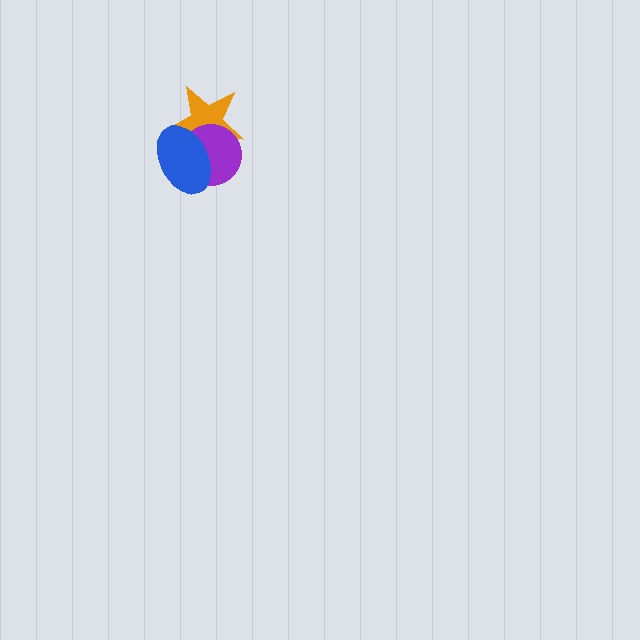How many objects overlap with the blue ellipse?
2 objects overlap with the blue ellipse.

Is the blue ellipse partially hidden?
No, no other shape covers it.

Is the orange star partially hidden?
Yes, it is partially covered by another shape.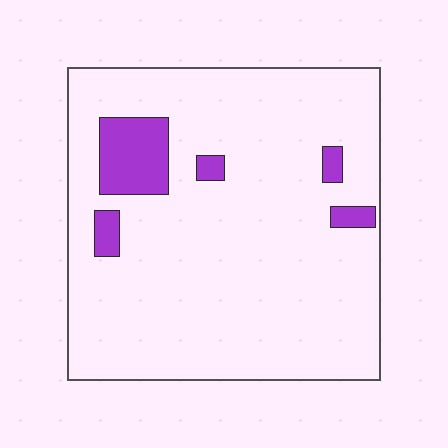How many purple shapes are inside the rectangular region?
5.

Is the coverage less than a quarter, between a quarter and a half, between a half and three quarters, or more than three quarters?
Less than a quarter.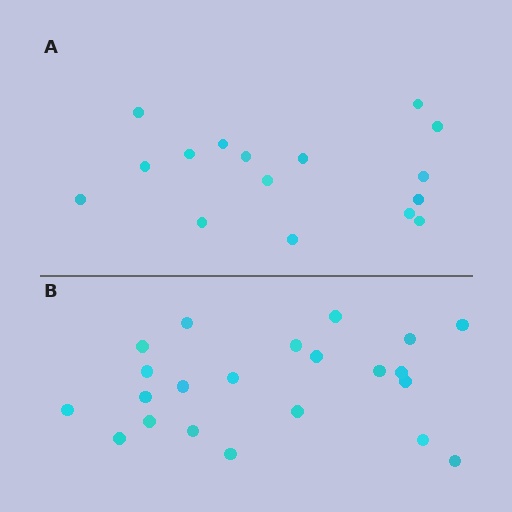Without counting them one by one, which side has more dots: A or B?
Region B (the bottom region) has more dots.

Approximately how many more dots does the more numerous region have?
Region B has about 6 more dots than region A.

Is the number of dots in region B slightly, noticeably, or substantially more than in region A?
Region B has noticeably more, but not dramatically so. The ratio is roughly 1.4 to 1.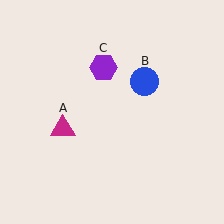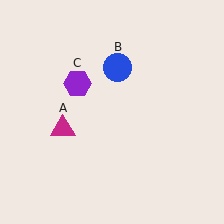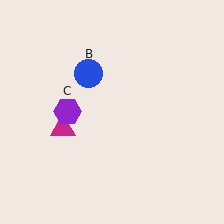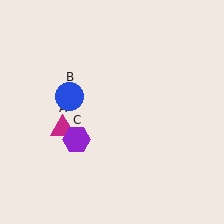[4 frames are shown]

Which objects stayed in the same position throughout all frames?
Magenta triangle (object A) remained stationary.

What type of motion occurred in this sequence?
The blue circle (object B), purple hexagon (object C) rotated counterclockwise around the center of the scene.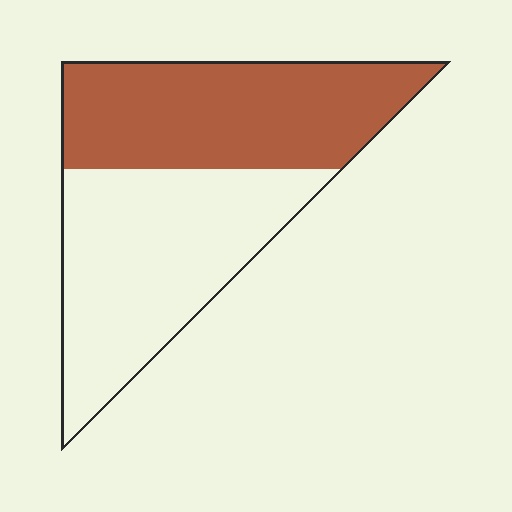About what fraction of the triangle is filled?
About one half (1/2).